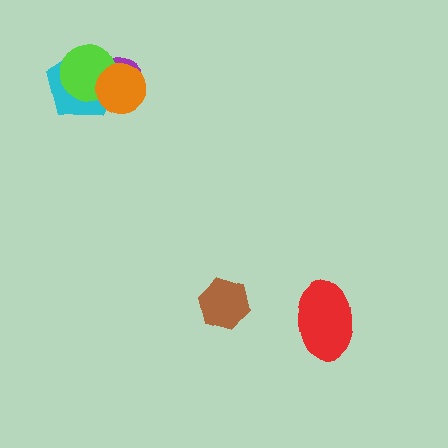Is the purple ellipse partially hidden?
Yes, it is partially covered by another shape.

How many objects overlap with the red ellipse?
0 objects overlap with the red ellipse.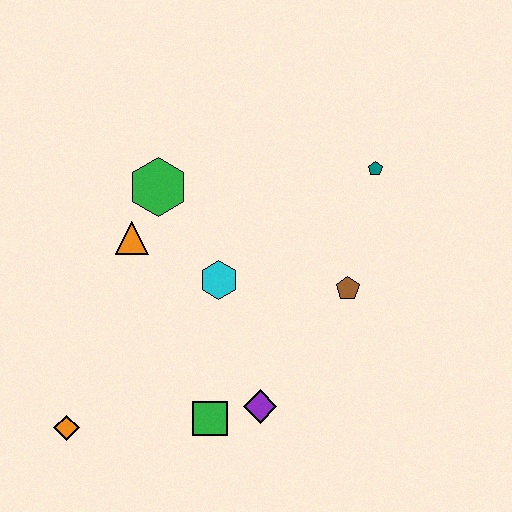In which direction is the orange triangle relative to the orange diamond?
The orange triangle is above the orange diamond.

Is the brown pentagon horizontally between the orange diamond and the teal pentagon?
Yes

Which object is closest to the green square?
The purple diamond is closest to the green square.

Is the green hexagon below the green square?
No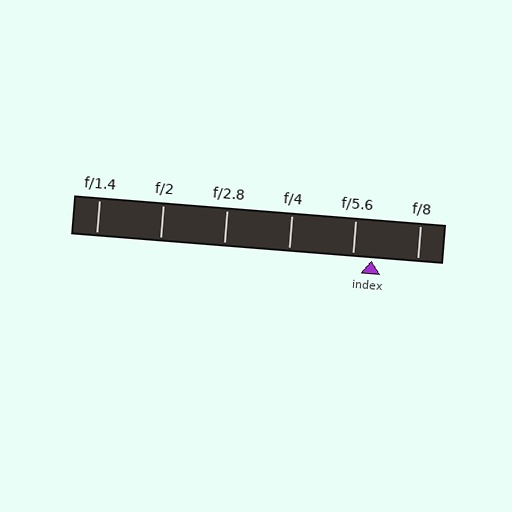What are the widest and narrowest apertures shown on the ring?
The widest aperture shown is f/1.4 and the narrowest is f/8.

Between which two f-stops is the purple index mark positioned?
The index mark is between f/5.6 and f/8.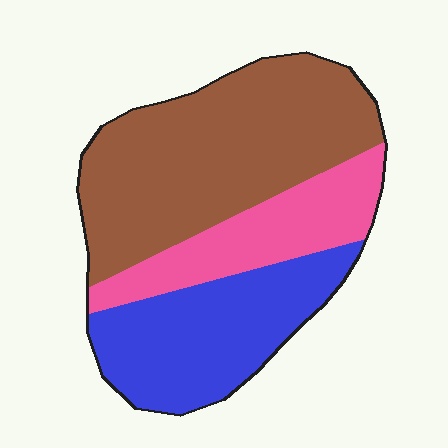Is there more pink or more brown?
Brown.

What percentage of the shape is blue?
Blue covers about 30% of the shape.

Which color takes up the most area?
Brown, at roughly 50%.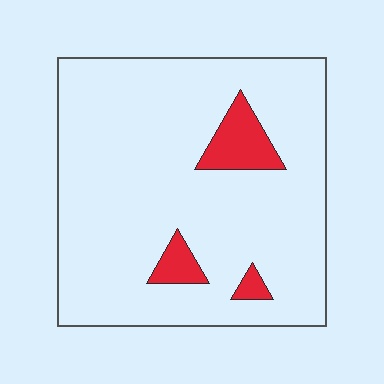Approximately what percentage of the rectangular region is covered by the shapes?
Approximately 10%.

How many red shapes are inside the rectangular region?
3.